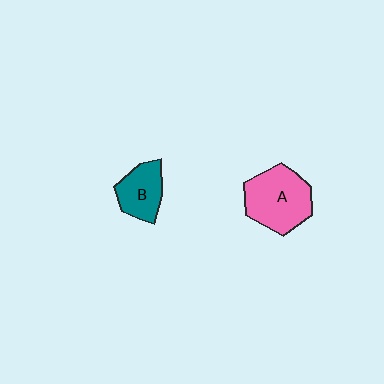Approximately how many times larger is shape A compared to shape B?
Approximately 1.6 times.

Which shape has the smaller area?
Shape B (teal).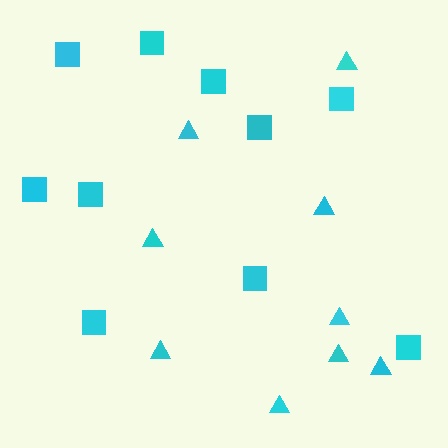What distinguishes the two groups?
There are 2 groups: one group of triangles (9) and one group of squares (10).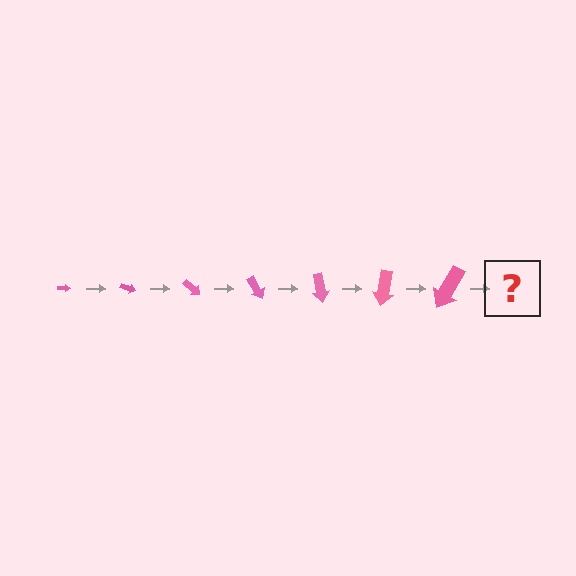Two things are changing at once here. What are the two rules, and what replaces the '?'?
The two rules are that the arrow grows larger each step and it rotates 20 degrees each step. The '?' should be an arrow, larger than the previous one and rotated 140 degrees from the start.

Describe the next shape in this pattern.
It should be an arrow, larger than the previous one and rotated 140 degrees from the start.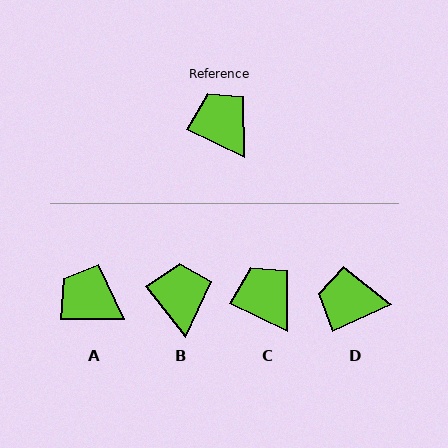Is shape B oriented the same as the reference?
No, it is off by about 26 degrees.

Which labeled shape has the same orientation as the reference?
C.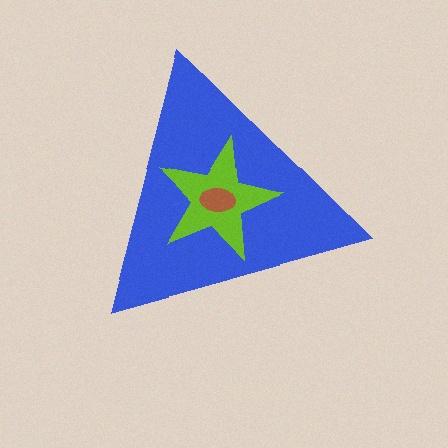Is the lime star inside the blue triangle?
Yes.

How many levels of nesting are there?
3.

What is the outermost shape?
The blue triangle.